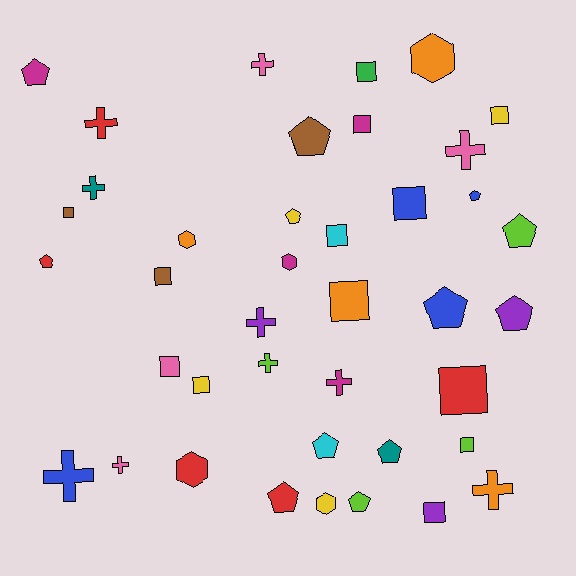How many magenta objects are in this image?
There are 4 magenta objects.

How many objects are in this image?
There are 40 objects.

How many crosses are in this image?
There are 10 crosses.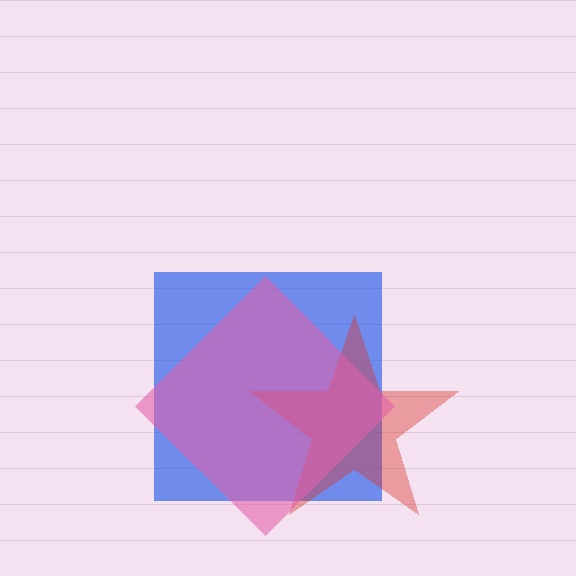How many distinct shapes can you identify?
There are 3 distinct shapes: a blue square, a red star, a pink diamond.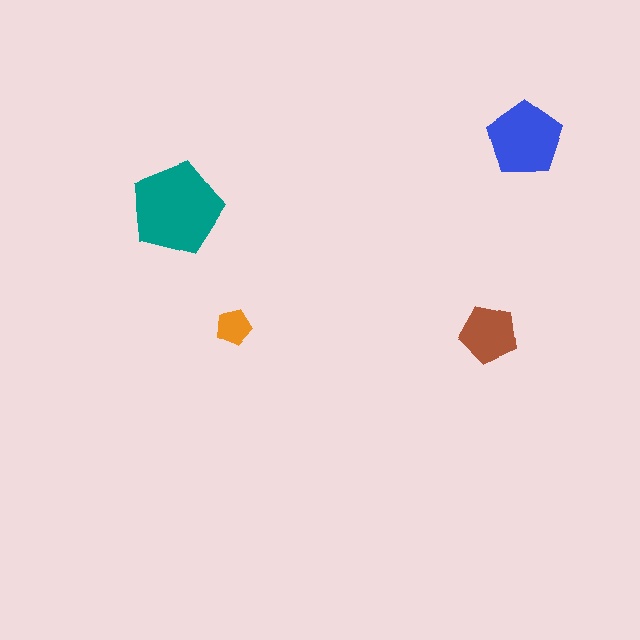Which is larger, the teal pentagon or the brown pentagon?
The teal one.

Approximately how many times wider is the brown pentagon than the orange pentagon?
About 1.5 times wider.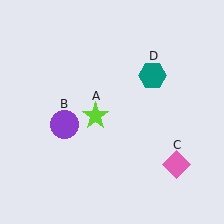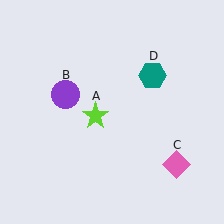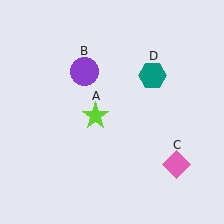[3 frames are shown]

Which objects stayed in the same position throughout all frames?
Lime star (object A) and pink diamond (object C) and teal hexagon (object D) remained stationary.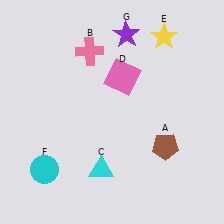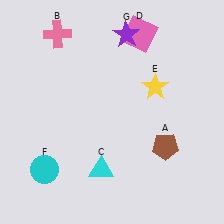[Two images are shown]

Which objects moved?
The objects that moved are: the pink cross (B), the pink square (D), the yellow star (E).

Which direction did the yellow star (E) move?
The yellow star (E) moved down.